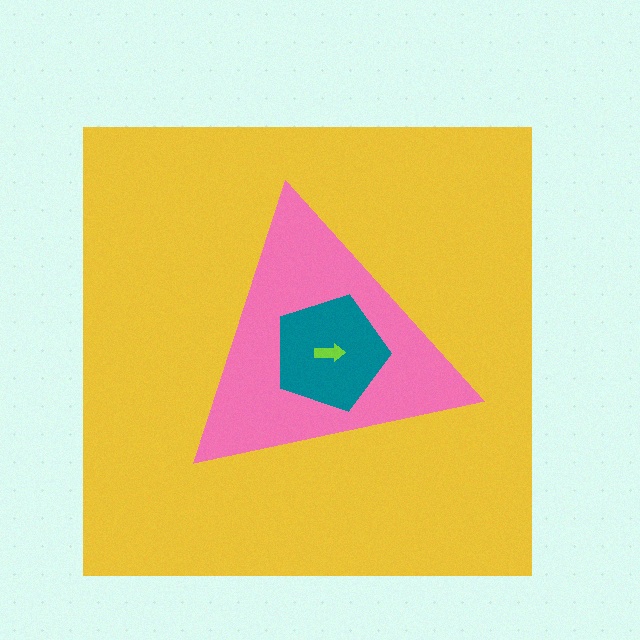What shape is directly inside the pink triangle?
The teal pentagon.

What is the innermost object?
The lime arrow.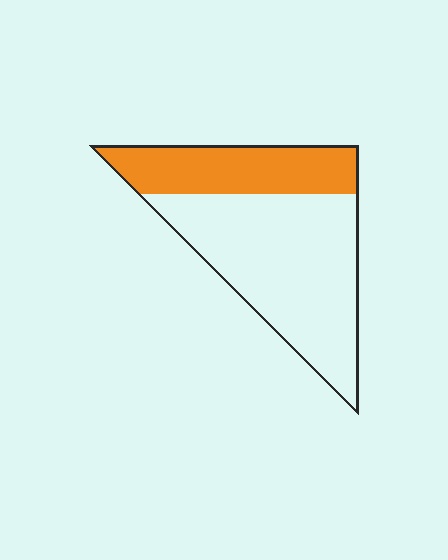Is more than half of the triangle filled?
No.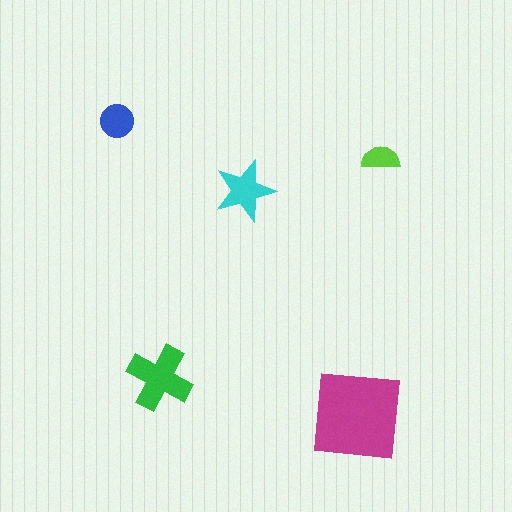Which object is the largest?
The magenta square.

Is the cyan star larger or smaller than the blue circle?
Larger.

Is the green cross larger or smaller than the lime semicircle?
Larger.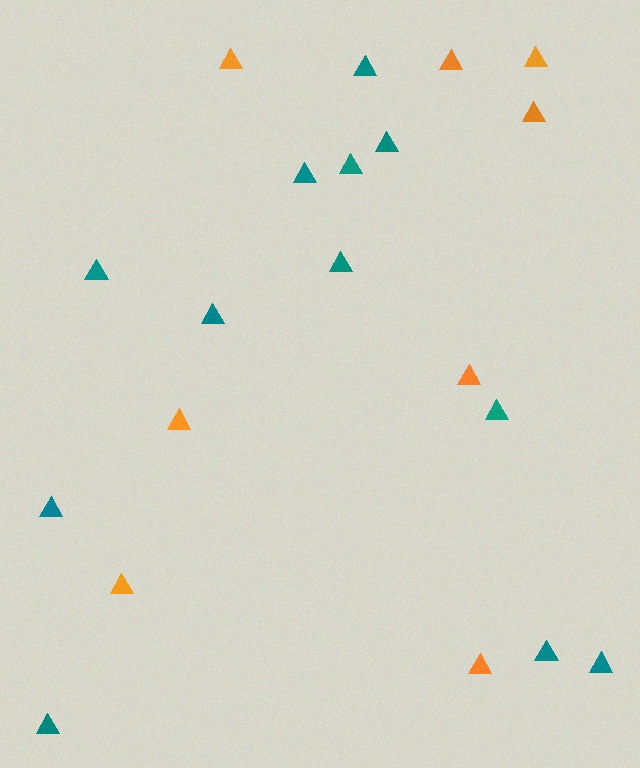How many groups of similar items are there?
There are 2 groups: one group of teal triangles (12) and one group of orange triangles (8).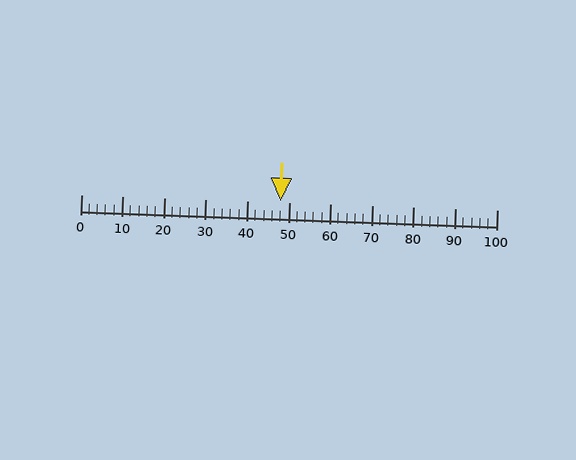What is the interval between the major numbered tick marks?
The major tick marks are spaced 10 units apart.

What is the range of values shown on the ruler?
The ruler shows values from 0 to 100.